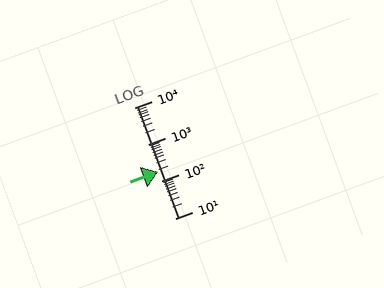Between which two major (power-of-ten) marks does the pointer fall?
The pointer is between 100 and 1000.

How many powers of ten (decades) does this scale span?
The scale spans 3 decades, from 10 to 10000.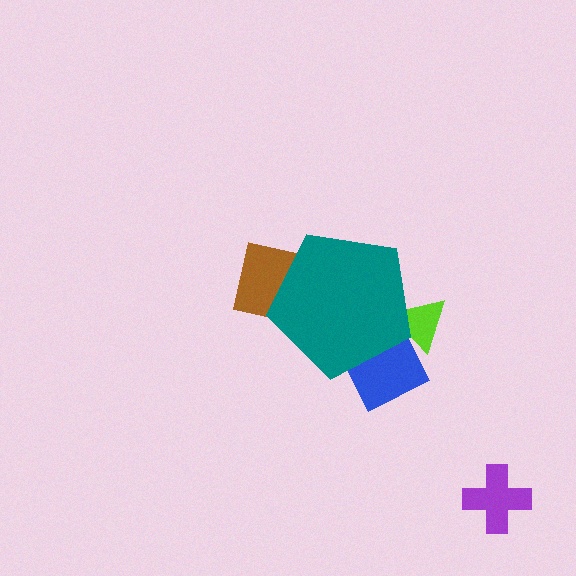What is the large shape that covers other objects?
A teal pentagon.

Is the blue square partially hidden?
Yes, the blue square is partially hidden behind the teal pentagon.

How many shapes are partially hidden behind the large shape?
3 shapes are partially hidden.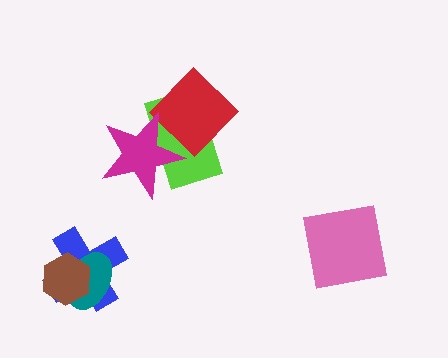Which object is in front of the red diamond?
The magenta star is in front of the red diamond.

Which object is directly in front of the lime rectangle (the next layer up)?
The red diamond is directly in front of the lime rectangle.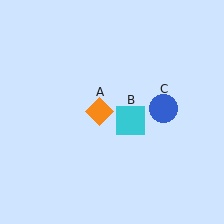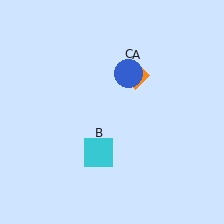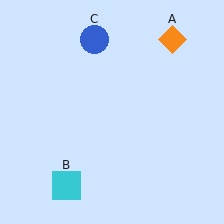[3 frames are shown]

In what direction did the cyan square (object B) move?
The cyan square (object B) moved down and to the left.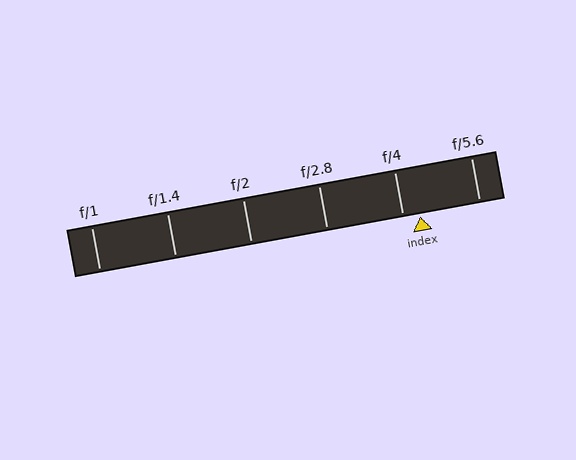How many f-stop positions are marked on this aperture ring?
There are 6 f-stop positions marked.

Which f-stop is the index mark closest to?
The index mark is closest to f/4.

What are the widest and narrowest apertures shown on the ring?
The widest aperture shown is f/1 and the narrowest is f/5.6.